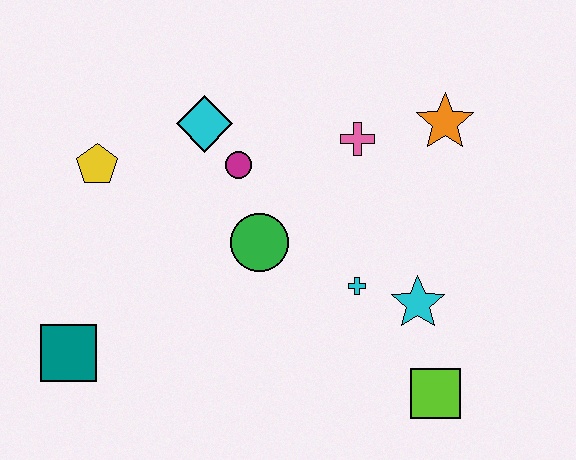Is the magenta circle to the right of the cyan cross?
No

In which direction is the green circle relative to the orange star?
The green circle is to the left of the orange star.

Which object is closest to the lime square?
The cyan star is closest to the lime square.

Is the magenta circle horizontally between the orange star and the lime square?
No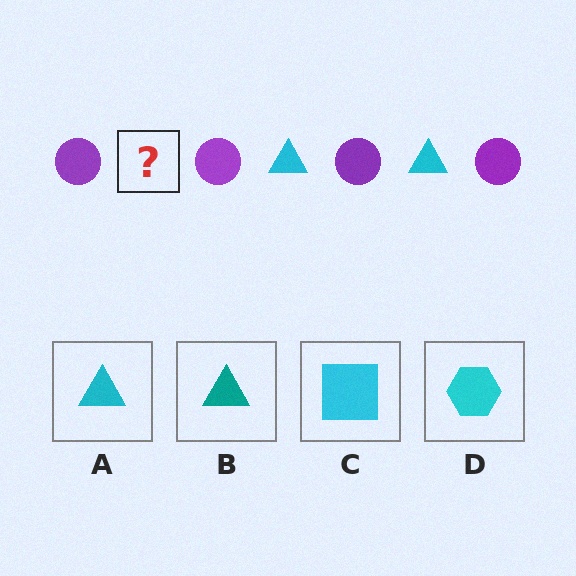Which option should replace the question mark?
Option A.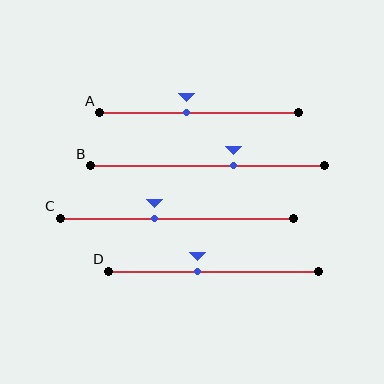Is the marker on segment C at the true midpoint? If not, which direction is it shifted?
No, the marker on segment C is shifted to the left by about 9% of the segment length.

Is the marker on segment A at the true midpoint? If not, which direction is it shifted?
No, the marker on segment A is shifted to the left by about 6% of the segment length.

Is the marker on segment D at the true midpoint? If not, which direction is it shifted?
No, the marker on segment D is shifted to the left by about 8% of the segment length.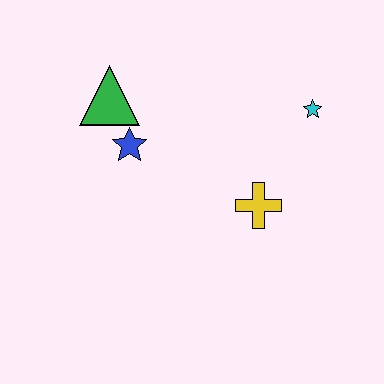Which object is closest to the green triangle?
The blue star is closest to the green triangle.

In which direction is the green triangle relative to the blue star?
The green triangle is above the blue star.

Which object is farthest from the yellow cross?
The green triangle is farthest from the yellow cross.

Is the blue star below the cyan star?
Yes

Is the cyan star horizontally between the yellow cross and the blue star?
No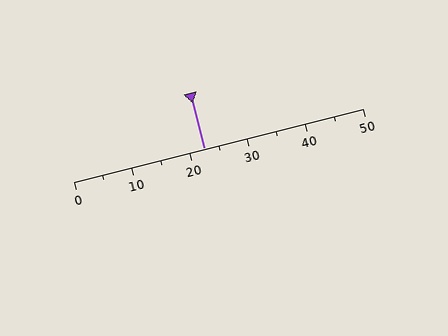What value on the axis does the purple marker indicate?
The marker indicates approximately 22.5.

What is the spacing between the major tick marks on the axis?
The major ticks are spaced 10 apart.